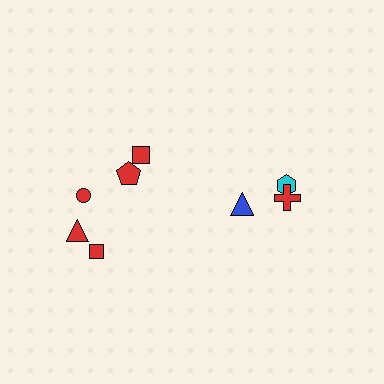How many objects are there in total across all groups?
There are 8 objects.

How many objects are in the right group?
There are 3 objects.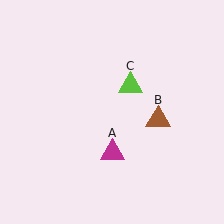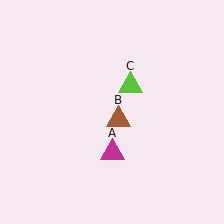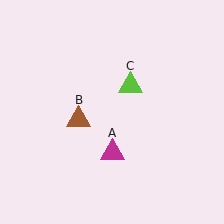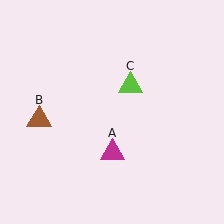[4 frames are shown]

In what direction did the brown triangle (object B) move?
The brown triangle (object B) moved left.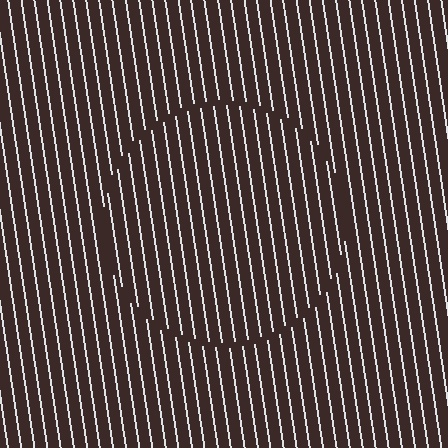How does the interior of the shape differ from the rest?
The interior of the shape contains the same grating, shifted by half a period — the contour is defined by the phase discontinuity where line-ends from the inner and outer gratings abut.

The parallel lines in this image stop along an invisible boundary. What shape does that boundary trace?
An illusory circle. The interior of the shape contains the same grating, shifted by half a period — the contour is defined by the phase discontinuity where line-ends from the inner and outer gratings abut.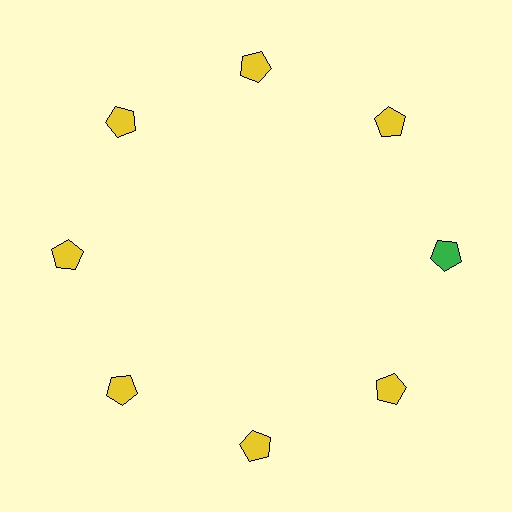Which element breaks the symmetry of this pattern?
The green pentagon at roughly the 3 o'clock position breaks the symmetry. All other shapes are yellow pentagons.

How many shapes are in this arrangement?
There are 8 shapes arranged in a ring pattern.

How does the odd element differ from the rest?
It has a different color: green instead of yellow.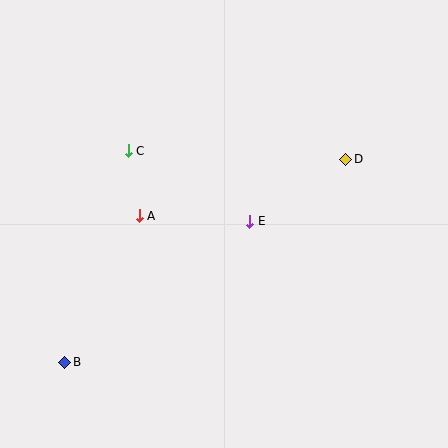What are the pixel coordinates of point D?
Point D is at (346, 159).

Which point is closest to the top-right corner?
Point D is closest to the top-right corner.